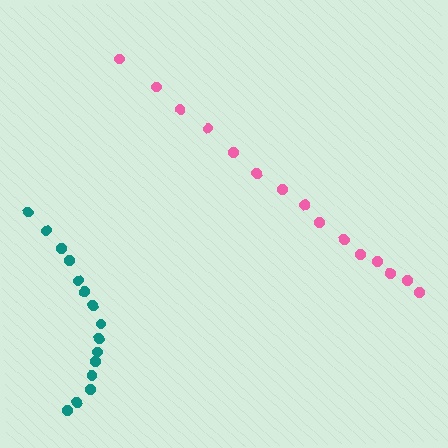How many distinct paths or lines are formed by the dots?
There are 2 distinct paths.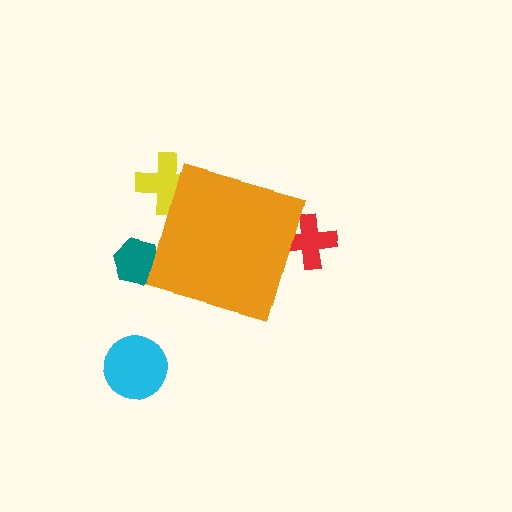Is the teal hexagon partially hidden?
Yes, the teal hexagon is partially hidden behind the orange diamond.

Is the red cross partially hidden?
Yes, the red cross is partially hidden behind the orange diamond.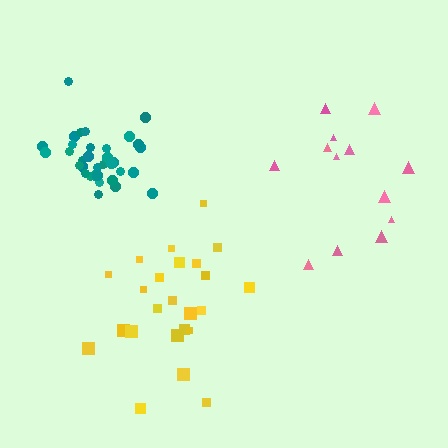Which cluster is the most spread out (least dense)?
Pink.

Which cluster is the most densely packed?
Teal.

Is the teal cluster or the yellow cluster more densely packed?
Teal.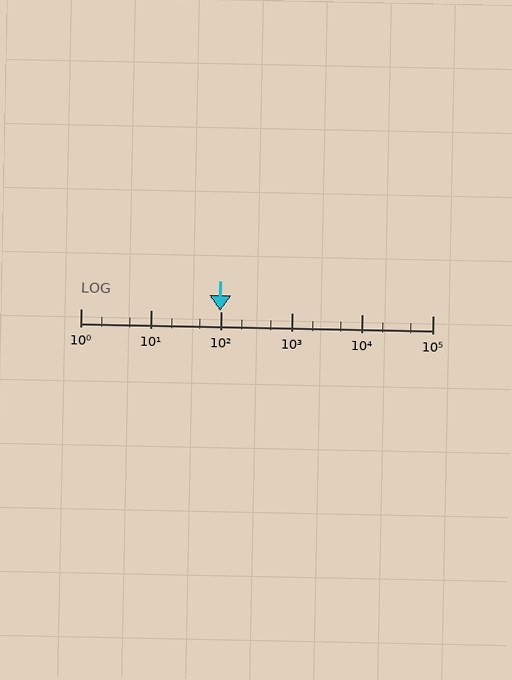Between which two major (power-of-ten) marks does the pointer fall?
The pointer is between 10 and 100.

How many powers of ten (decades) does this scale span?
The scale spans 5 decades, from 1 to 100000.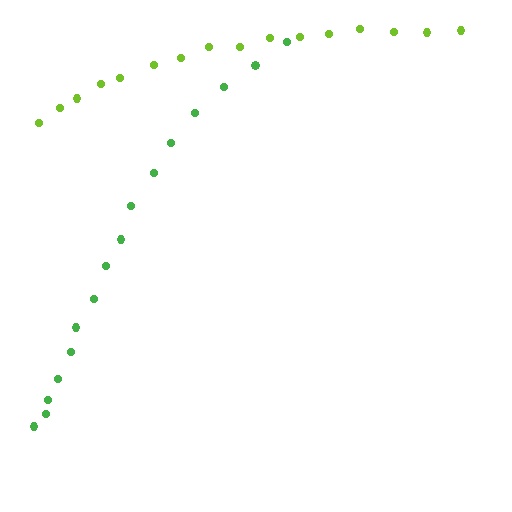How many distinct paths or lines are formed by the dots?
There are 2 distinct paths.